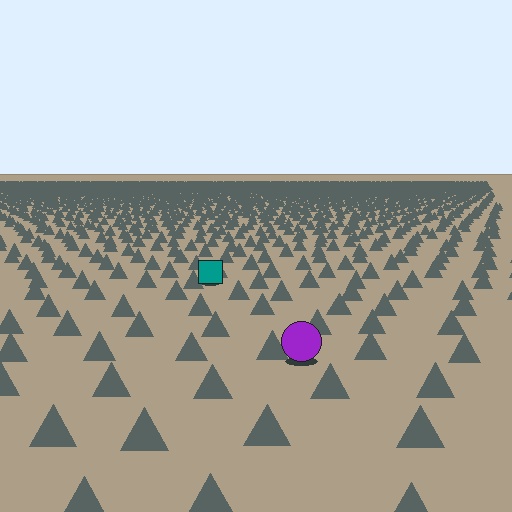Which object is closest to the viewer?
The purple circle is closest. The texture marks near it are larger and more spread out.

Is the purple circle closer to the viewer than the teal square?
Yes. The purple circle is closer — you can tell from the texture gradient: the ground texture is coarser near it.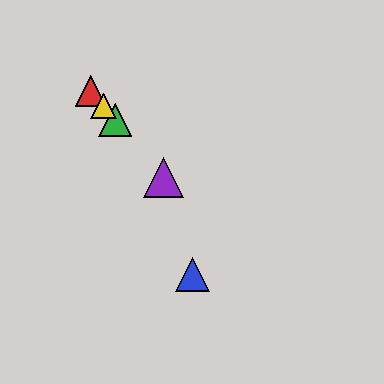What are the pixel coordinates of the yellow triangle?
The yellow triangle is at (104, 106).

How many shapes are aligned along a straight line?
4 shapes (the red triangle, the green triangle, the yellow triangle, the purple triangle) are aligned along a straight line.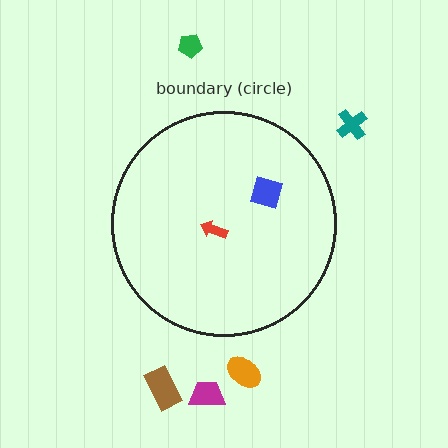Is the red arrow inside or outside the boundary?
Inside.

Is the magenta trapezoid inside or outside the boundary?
Outside.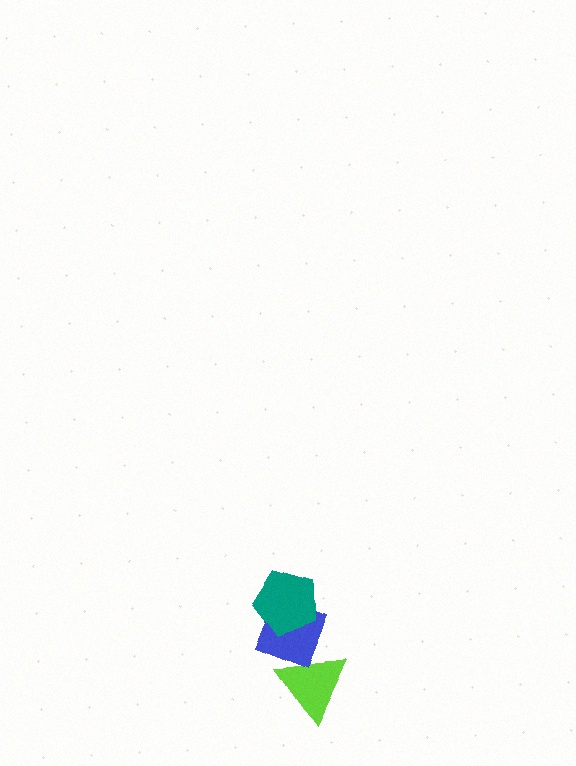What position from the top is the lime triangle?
The lime triangle is 3rd from the top.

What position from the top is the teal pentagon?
The teal pentagon is 1st from the top.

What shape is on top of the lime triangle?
The blue diamond is on top of the lime triangle.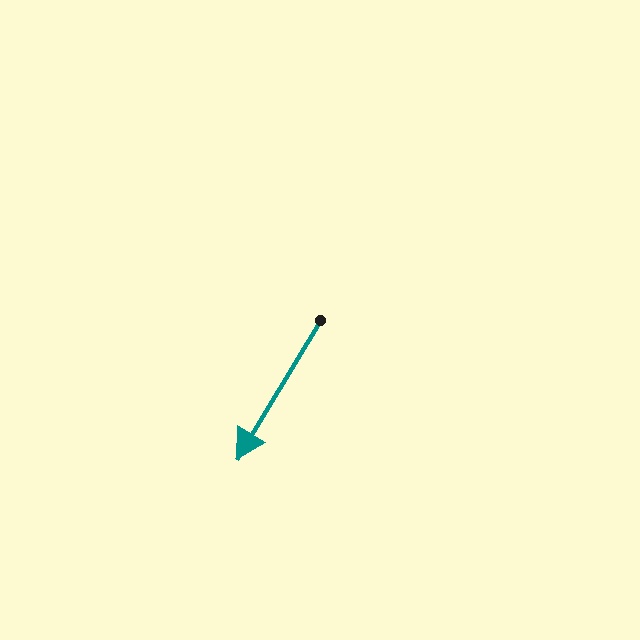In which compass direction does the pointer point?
Southwest.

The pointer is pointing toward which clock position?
Roughly 7 o'clock.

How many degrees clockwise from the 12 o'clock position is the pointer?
Approximately 211 degrees.